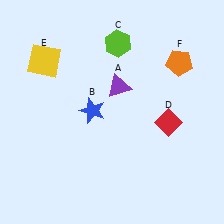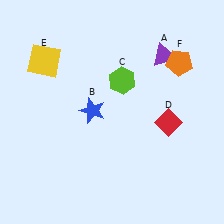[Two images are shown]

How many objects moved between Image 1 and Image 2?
2 objects moved between the two images.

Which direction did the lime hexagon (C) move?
The lime hexagon (C) moved down.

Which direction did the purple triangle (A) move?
The purple triangle (A) moved right.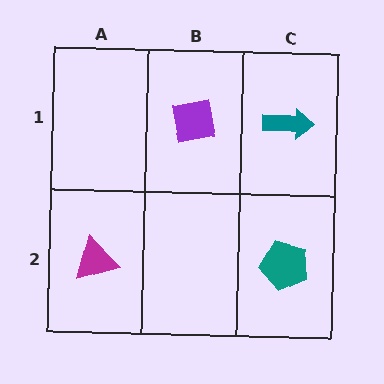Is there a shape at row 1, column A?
No, that cell is empty.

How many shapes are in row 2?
2 shapes.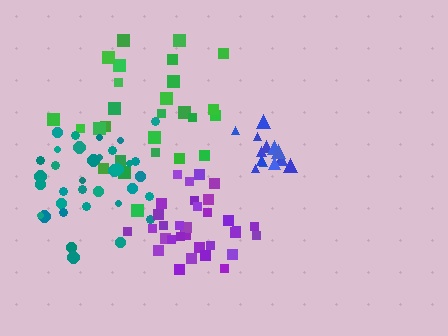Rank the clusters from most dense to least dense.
purple, teal, blue, green.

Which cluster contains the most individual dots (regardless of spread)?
Teal (35).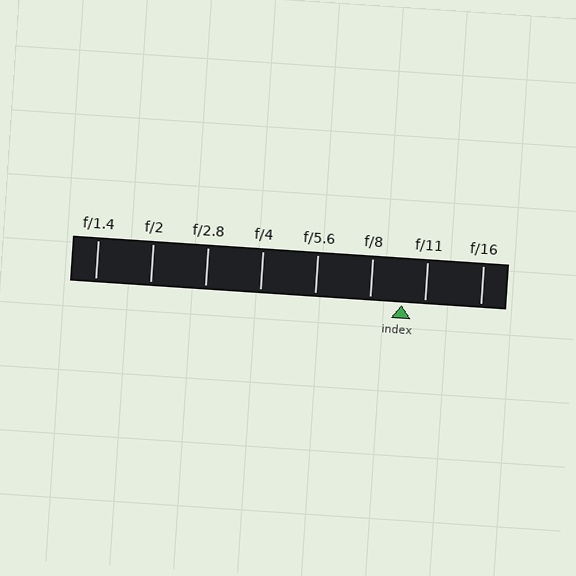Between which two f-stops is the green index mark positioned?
The index mark is between f/8 and f/11.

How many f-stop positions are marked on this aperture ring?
There are 8 f-stop positions marked.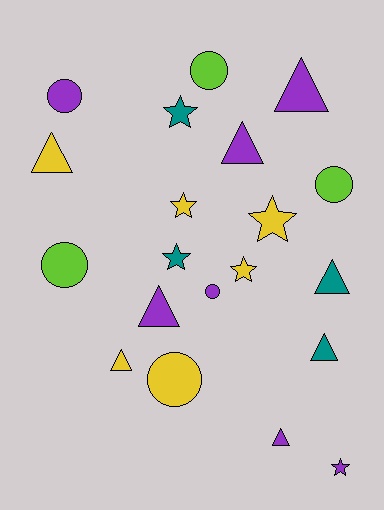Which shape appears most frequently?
Triangle, with 8 objects.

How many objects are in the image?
There are 20 objects.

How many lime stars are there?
There are no lime stars.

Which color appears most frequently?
Purple, with 7 objects.